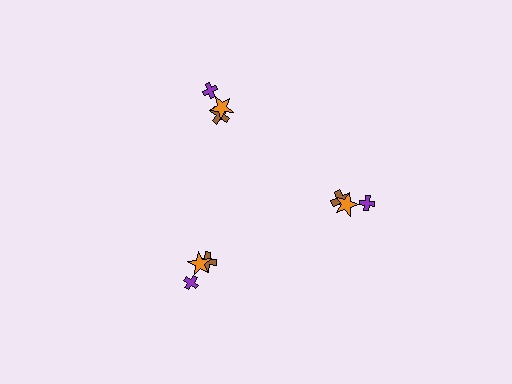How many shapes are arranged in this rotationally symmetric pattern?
There are 9 shapes, arranged in 3 groups of 3.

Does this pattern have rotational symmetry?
Yes, this pattern has 3-fold rotational symmetry. It looks the same after rotating 120 degrees around the center.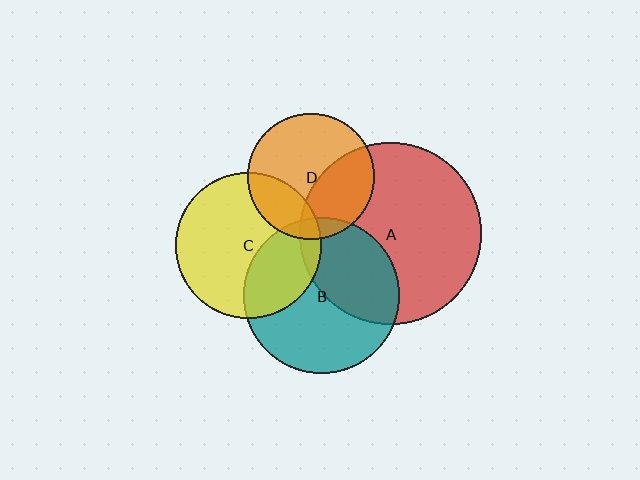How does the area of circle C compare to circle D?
Approximately 1.3 times.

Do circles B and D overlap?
Yes.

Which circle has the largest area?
Circle A (red).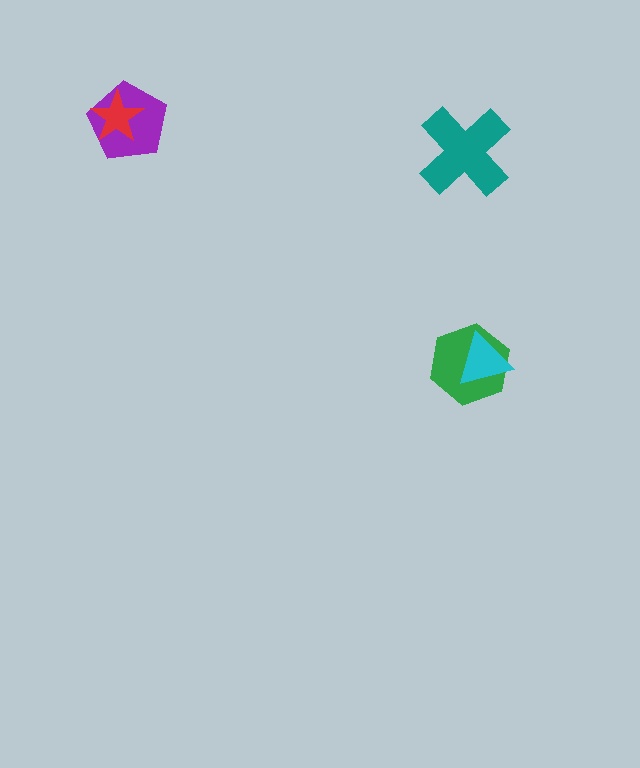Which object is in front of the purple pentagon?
The red star is in front of the purple pentagon.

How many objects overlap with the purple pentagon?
1 object overlaps with the purple pentagon.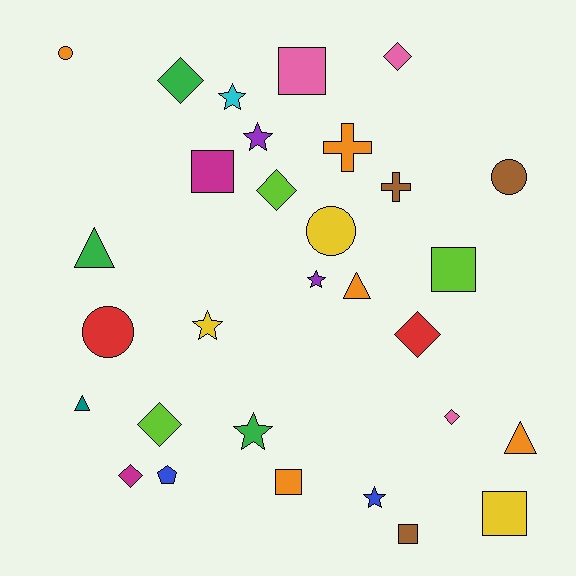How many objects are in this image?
There are 30 objects.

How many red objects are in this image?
There are 2 red objects.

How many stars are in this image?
There are 6 stars.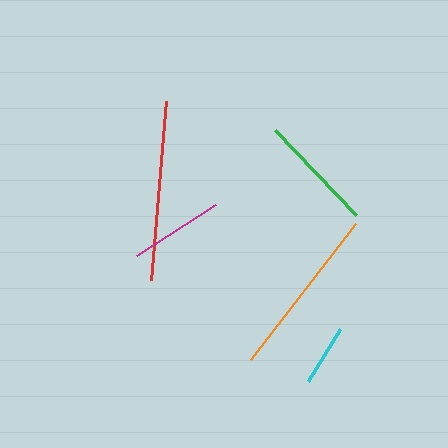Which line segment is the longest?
The red line is the longest at approximately 180 pixels.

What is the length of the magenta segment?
The magenta segment is approximately 94 pixels long.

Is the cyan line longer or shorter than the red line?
The red line is longer than the cyan line.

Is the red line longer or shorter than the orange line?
The red line is longer than the orange line.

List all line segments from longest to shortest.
From longest to shortest: red, orange, green, magenta, cyan.